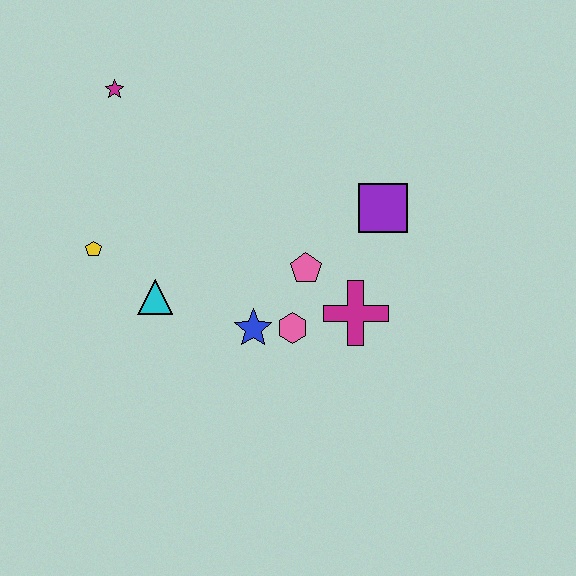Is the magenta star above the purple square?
Yes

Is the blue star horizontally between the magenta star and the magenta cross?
Yes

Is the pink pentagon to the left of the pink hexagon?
No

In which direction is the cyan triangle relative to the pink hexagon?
The cyan triangle is to the left of the pink hexagon.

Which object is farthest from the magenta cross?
The magenta star is farthest from the magenta cross.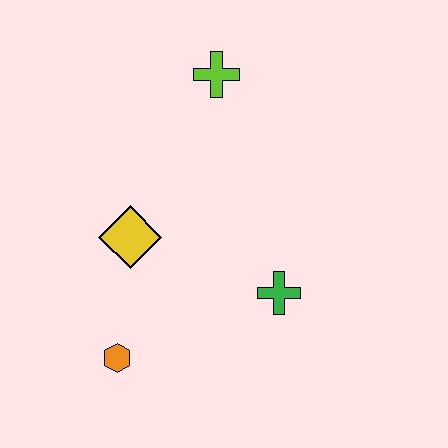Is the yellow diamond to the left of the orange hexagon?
No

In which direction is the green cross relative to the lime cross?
The green cross is below the lime cross.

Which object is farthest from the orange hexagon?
The lime cross is farthest from the orange hexagon.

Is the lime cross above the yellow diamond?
Yes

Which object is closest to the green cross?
The yellow diamond is closest to the green cross.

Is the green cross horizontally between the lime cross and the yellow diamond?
No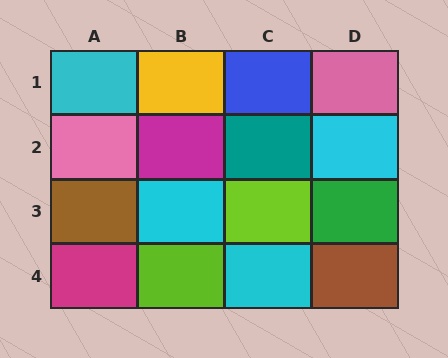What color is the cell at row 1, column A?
Cyan.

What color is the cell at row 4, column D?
Brown.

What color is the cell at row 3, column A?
Brown.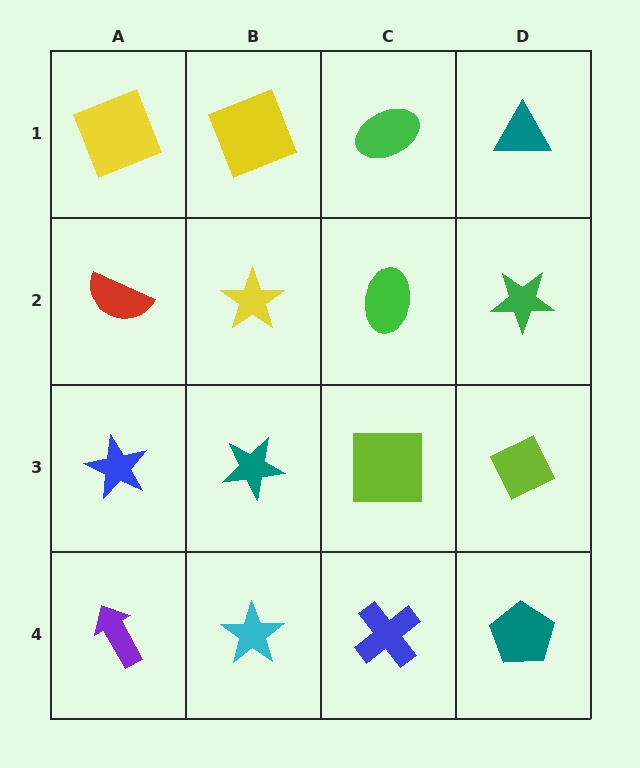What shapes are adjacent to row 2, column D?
A teal triangle (row 1, column D), a lime diamond (row 3, column D), a green ellipse (row 2, column C).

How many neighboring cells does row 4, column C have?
3.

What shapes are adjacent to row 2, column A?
A yellow square (row 1, column A), a blue star (row 3, column A), a yellow star (row 2, column B).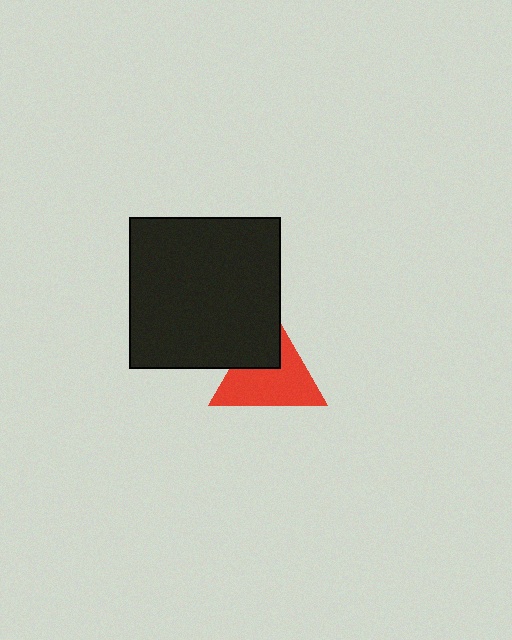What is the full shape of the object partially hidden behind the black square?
The partially hidden object is a red triangle.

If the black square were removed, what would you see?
You would see the complete red triangle.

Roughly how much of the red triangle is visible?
Most of it is visible (roughly 67%).